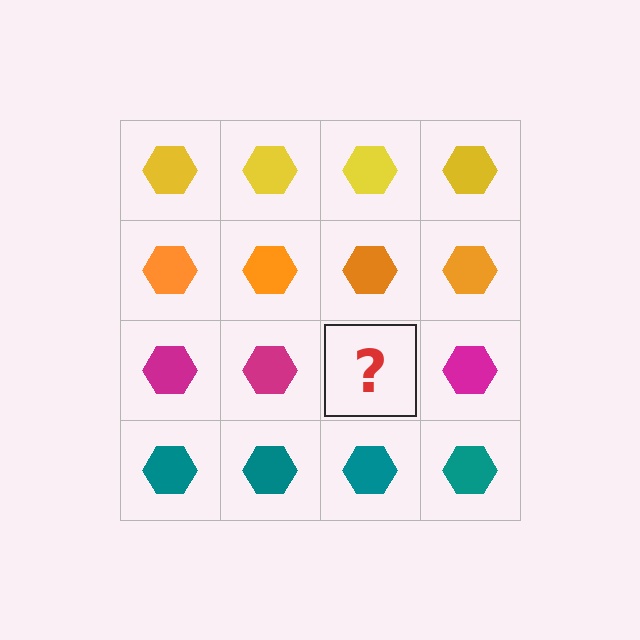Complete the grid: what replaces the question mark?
The question mark should be replaced with a magenta hexagon.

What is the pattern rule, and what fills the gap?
The rule is that each row has a consistent color. The gap should be filled with a magenta hexagon.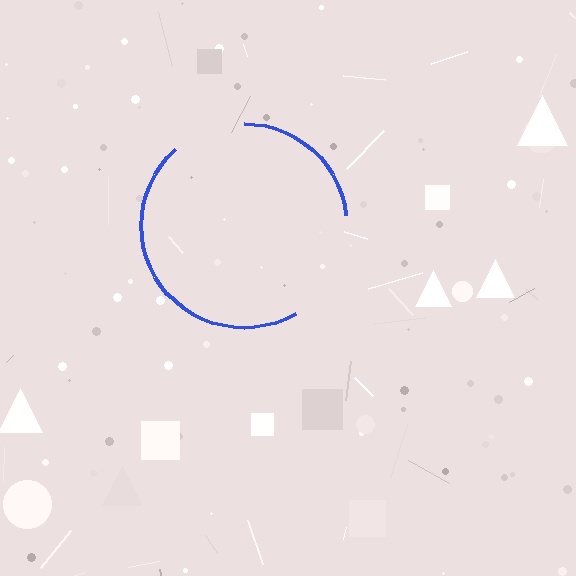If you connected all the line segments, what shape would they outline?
They would outline a circle.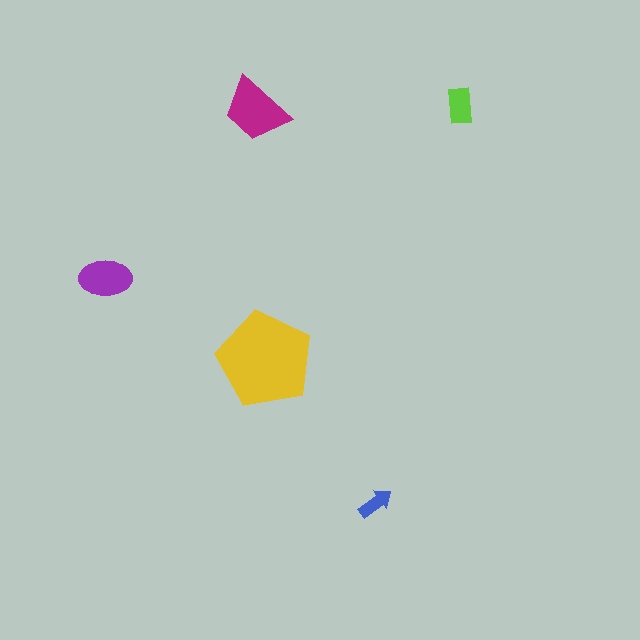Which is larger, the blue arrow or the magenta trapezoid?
The magenta trapezoid.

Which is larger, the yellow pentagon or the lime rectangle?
The yellow pentagon.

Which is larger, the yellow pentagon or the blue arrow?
The yellow pentagon.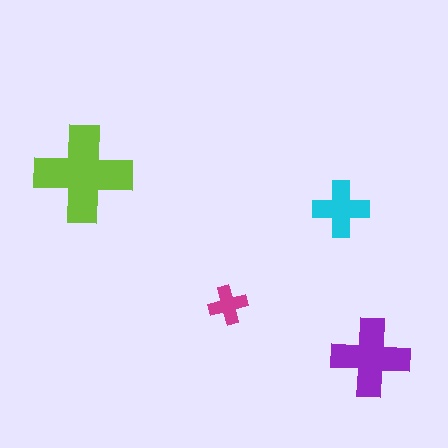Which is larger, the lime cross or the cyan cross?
The lime one.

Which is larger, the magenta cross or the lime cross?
The lime one.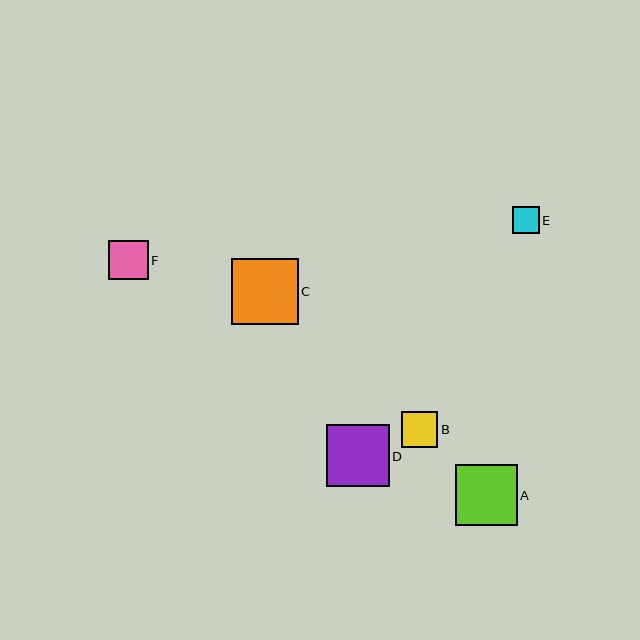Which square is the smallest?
Square E is the smallest with a size of approximately 27 pixels.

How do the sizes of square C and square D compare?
Square C and square D are approximately the same size.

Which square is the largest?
Square C is the largest with a size of approximately 66 pixels.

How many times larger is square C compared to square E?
Square C is approximately 2.5 times the size of square E.